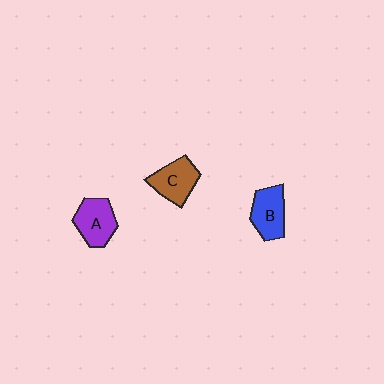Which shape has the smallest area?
Shape B (blue).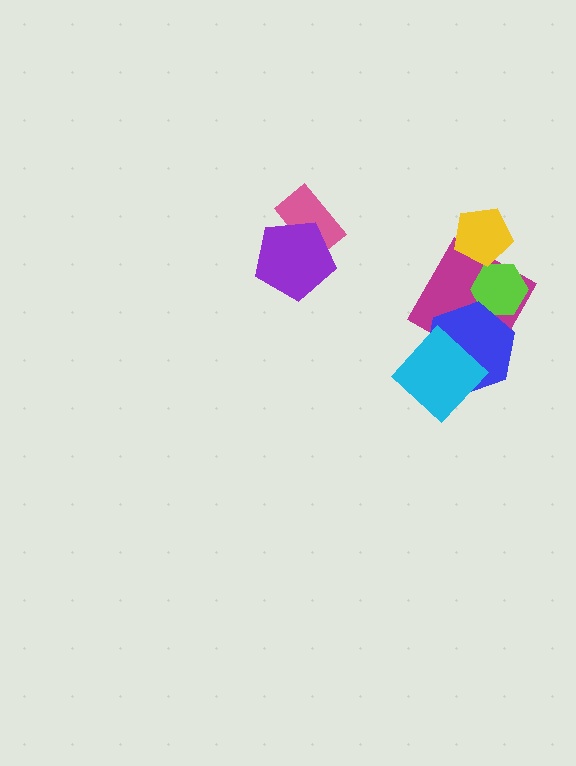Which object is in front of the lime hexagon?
The blue hexagon is in front of the lime hexagon.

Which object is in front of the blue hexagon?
The cyan diamond is in front of the blue hexagon.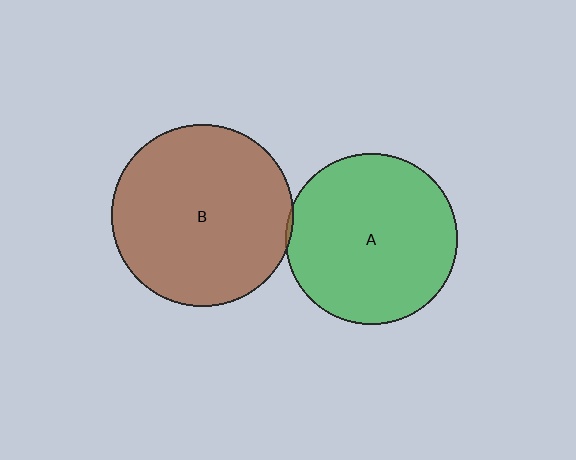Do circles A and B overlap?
Yes.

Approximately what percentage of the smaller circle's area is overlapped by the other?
Approximately 5%.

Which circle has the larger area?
Circle B (brown).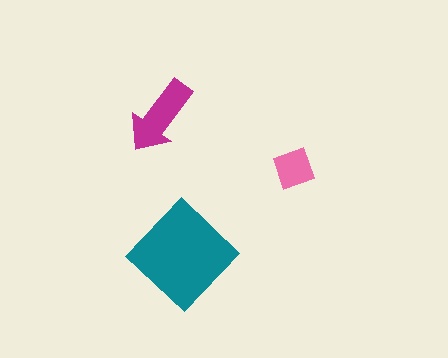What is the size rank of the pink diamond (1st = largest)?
3rd.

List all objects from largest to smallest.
The teal diamond, the magenta arrow, the pink diamond.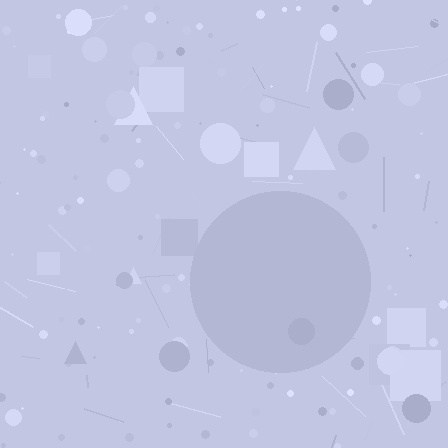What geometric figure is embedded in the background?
A circle is embedded in the background.